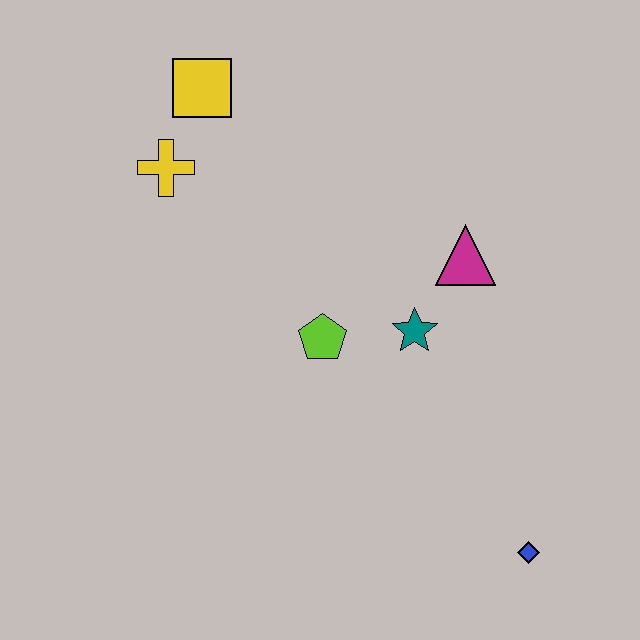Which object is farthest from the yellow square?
The blue diamond is farthest from the yellow square.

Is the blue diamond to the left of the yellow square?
No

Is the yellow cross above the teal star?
Yes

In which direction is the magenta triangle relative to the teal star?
The magenta triangle is above the teal star.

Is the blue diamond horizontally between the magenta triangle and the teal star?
No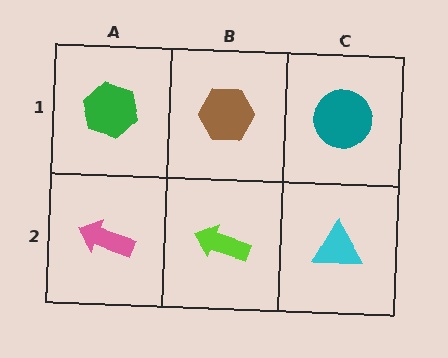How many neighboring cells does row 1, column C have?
2.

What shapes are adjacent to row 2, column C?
A teal circle (row 1, column C), a lime arrow (row 2, column B).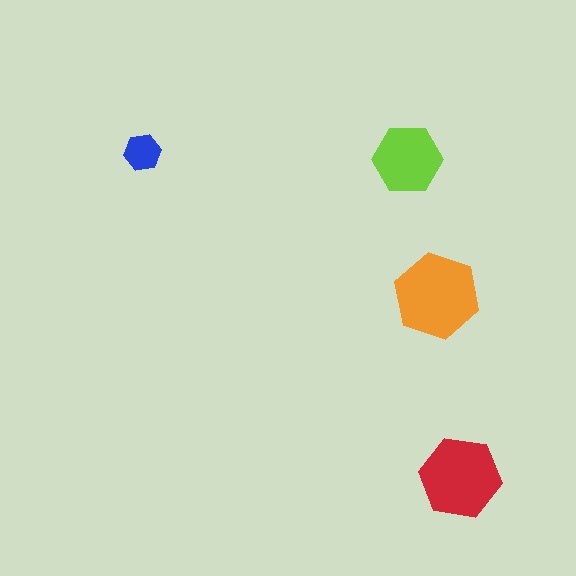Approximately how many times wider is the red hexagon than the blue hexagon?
About 2 times wider.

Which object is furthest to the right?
The red hexagon is rightmost.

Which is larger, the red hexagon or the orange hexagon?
The orange one.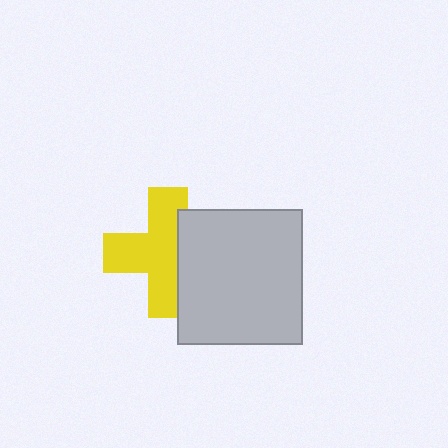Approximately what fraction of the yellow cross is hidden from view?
Roughly 33% of the yellow cross is hidden behind the light gray rectangle.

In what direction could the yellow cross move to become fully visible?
The yellow cross could move left. That would shift it out from behind the light gray rectangle entirely.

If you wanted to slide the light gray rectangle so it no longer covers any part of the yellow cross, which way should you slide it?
Slide it right — that is the most direct way to separate the two shapes.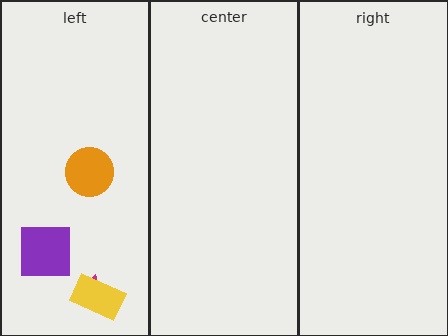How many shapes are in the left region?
4.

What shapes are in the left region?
The magenta triangle, the yellow rectangle, the orange circle, the purple square.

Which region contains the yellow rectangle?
The left region.